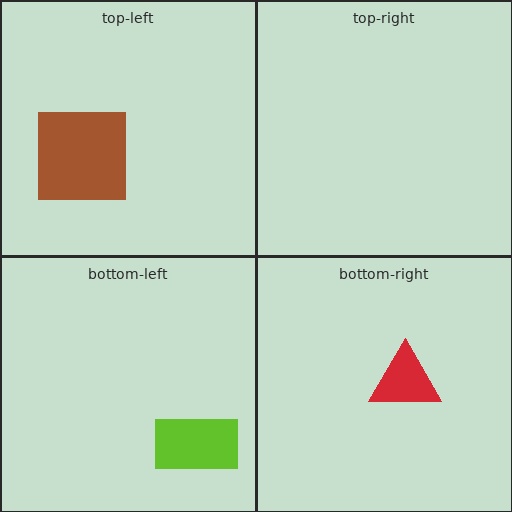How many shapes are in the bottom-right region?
1.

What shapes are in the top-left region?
The brown square.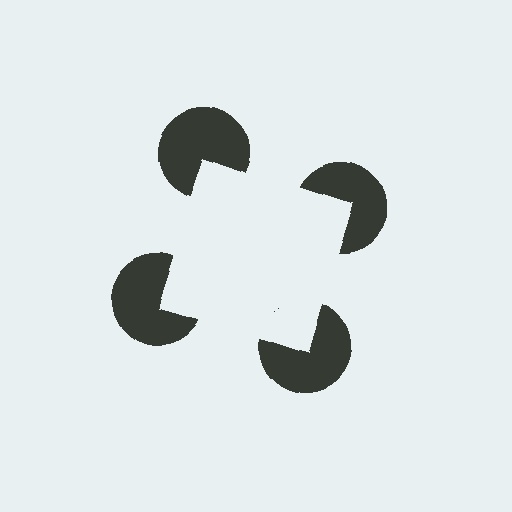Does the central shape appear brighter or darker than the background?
It typically appears slightly brighter than the background, even though no actual brightness change is drawn.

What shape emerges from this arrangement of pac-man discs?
An illusory square — its edges are inferred from the aligned wedge cuts in the pac-man discs, not physically drawn.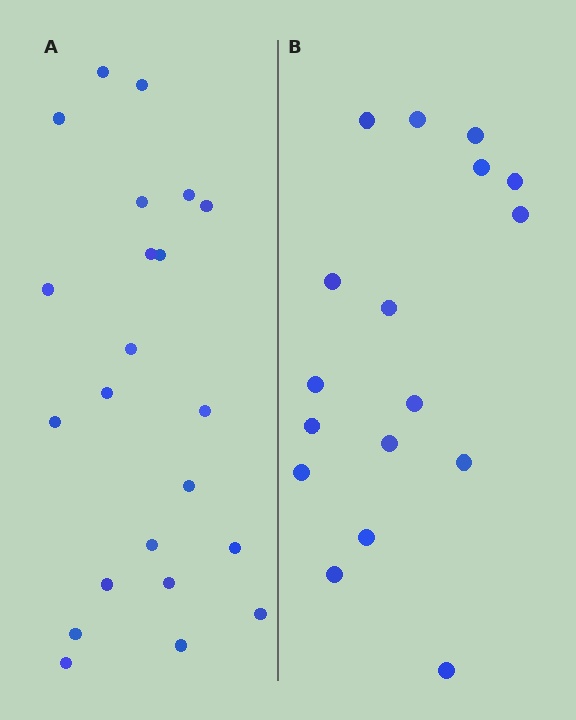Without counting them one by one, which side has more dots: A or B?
Region A (the left region) has more dots.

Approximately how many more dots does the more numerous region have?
Region A has about 5 more dots than region B.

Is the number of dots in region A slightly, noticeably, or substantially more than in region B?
Region A has noticeably more, but not dramatically so. The ratio is roughly 1.3 to 1.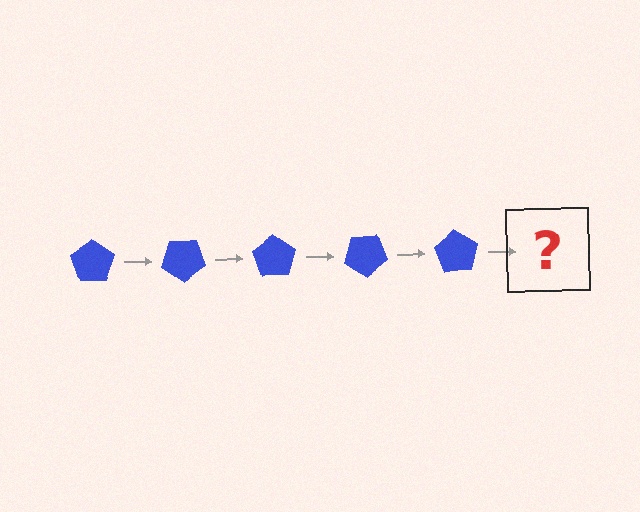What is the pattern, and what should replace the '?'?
The pattern is that the pentagon rotates 35 degrees each step. The '?' should be a blue pentagon rotated 175 degrees.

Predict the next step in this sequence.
The next step is a blue pentagon rotated 175 degrees.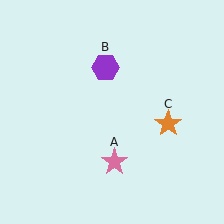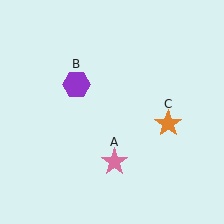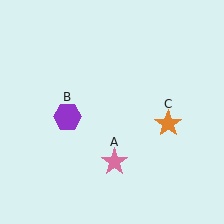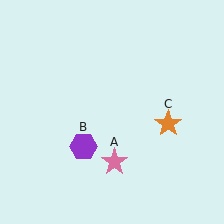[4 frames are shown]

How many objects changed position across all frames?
1 object changed position: purple hexagon (object B).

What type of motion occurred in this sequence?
The purple hexagon (object B) rotated counterclockwise around the center of the scene.